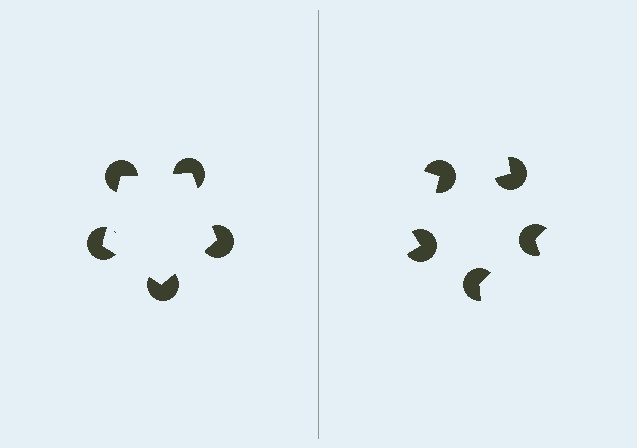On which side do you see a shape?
An illusory pentagon appears on the left side. On the right side the wedge cuts are rotated, so no coherent shape forms.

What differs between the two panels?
The pac-man discs are positioned identically on both sides; only the wedge orientations differ. On the left they align to a pentagon; on the right they are misaligned.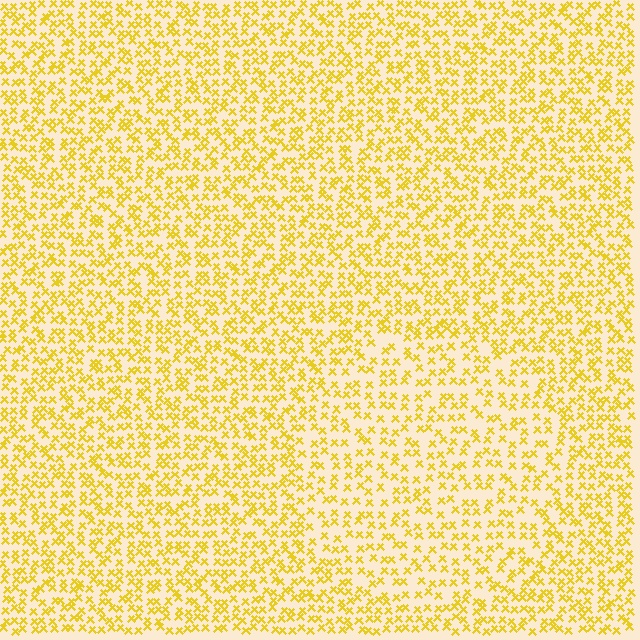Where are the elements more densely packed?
The elements are more densely packed outside the circle boundary.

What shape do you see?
I see a circle.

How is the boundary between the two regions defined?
The boundary is defined by a change in element density (approximately 1.5x ratio). All elements are the same color, size, and shape.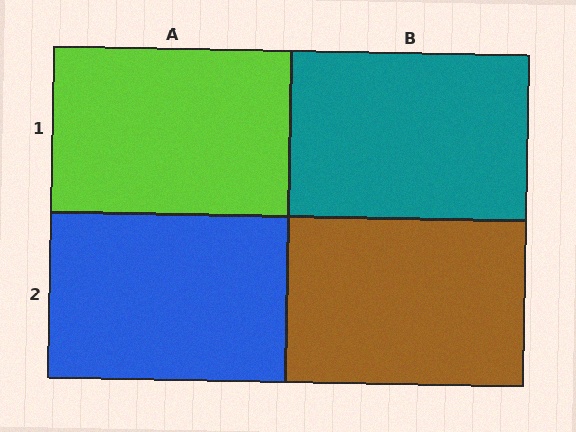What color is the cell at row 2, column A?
Blue.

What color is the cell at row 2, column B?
Brown.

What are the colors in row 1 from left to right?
Lime, teal.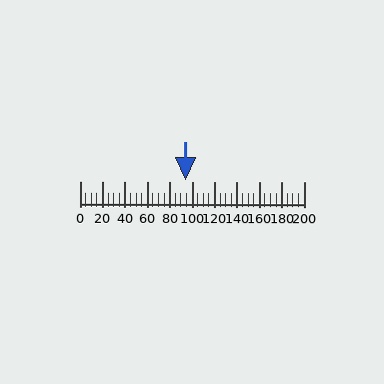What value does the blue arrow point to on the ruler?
The blue arrow points to approximately 94.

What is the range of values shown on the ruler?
The ruler shows values from 0 to 200.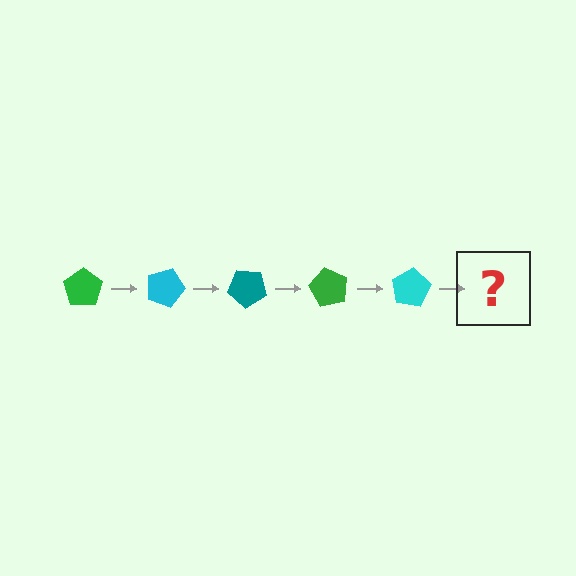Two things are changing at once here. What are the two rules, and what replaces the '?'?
The two rules are that it rotates 20 degrees each step and the color cycles through green, cyan, and teal. The '?' should be a teal pentagon, rotated 100 degrees from the start.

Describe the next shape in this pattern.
It should be a teal pentagon, rotated 100 degrees from the start.